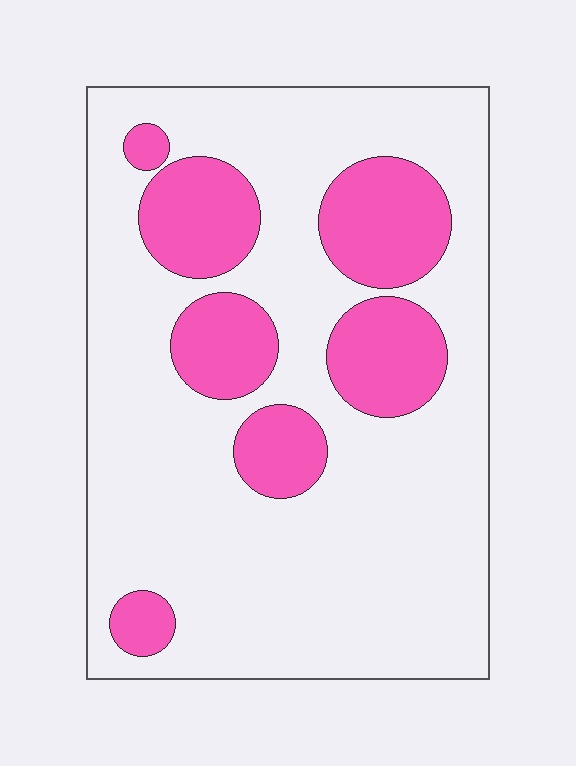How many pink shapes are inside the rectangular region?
7.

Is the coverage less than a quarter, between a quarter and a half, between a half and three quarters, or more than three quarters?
Less than a quarter.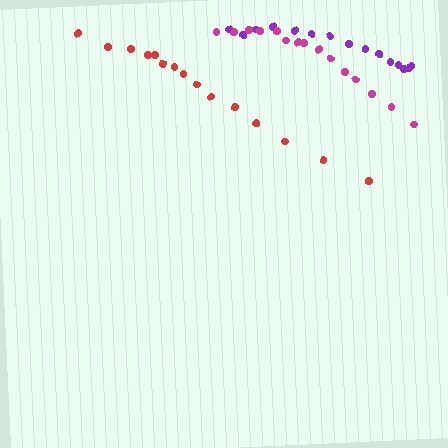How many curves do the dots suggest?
There are 3 distinct paths.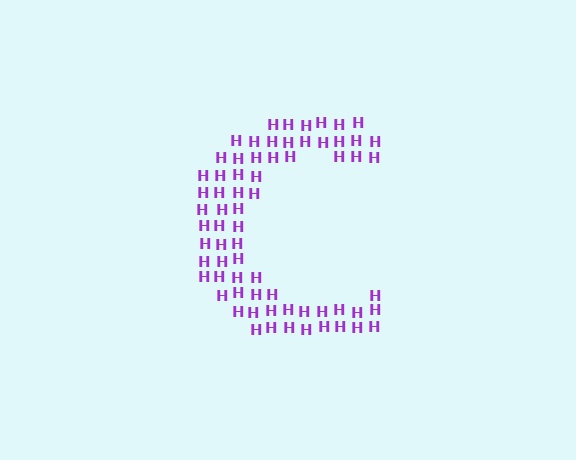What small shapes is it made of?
It is made of small letter H's.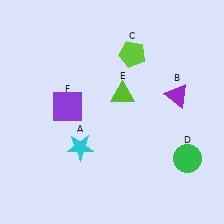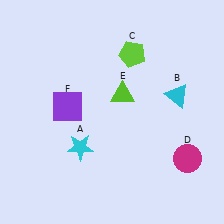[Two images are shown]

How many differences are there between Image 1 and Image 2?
There are 2 differences between the two images.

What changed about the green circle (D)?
In Image 1, D is green. In Image 2, it changed to magenta.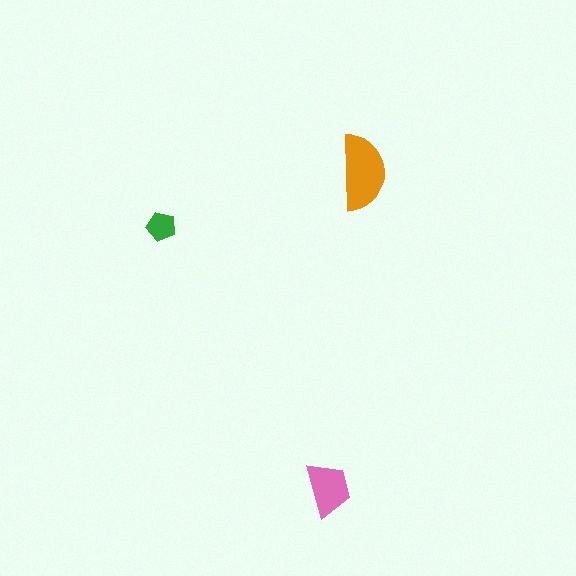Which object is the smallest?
The green pentagon.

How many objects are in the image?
There are 3 objects in the image.